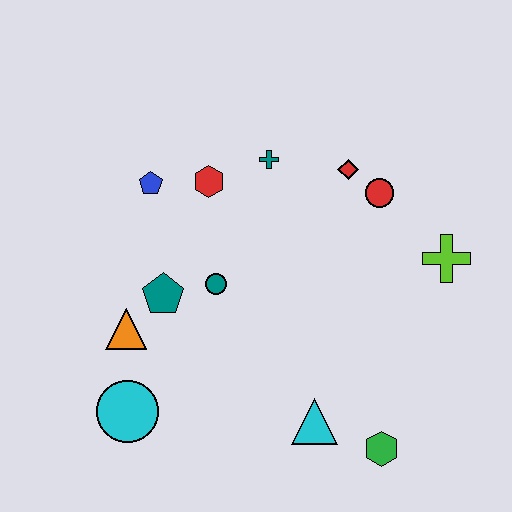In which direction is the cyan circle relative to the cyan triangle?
The cyan circle is to the left of the cyan triangle.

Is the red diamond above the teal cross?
No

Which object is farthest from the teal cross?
The green hexagon is farthest from the teal cross.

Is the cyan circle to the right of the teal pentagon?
No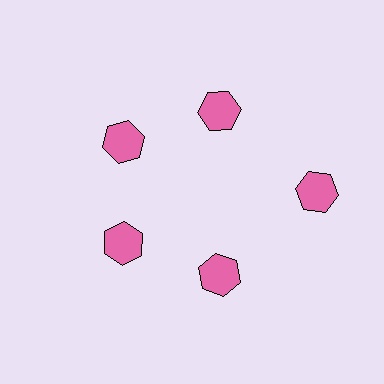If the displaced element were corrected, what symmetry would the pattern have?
It would have 5-fold rotational symmetry — the pattern would map onto itself every 72 degrees.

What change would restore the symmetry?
The symmetry would be restored by moving it inward, back onto the ring so that all 5 hexagons sit at equal angles and equal distance from the center.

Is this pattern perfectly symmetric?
No. The 5 pink hexagons are arranged in a ring, but one element near the 3 o'clock position is pushed outward from the center, breaking the 5-fold rotational symmetry.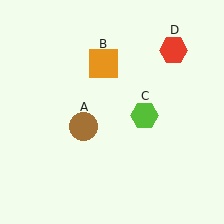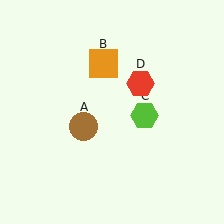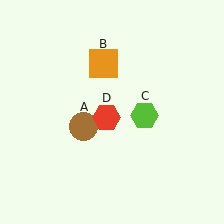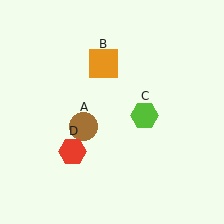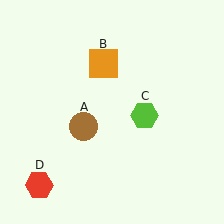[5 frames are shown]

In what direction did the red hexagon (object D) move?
The red hexagon (object D) moved down and to the left.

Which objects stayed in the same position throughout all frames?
Brown circle (object A) and orange square (object B) and lime hexagon (object C) remained stationary.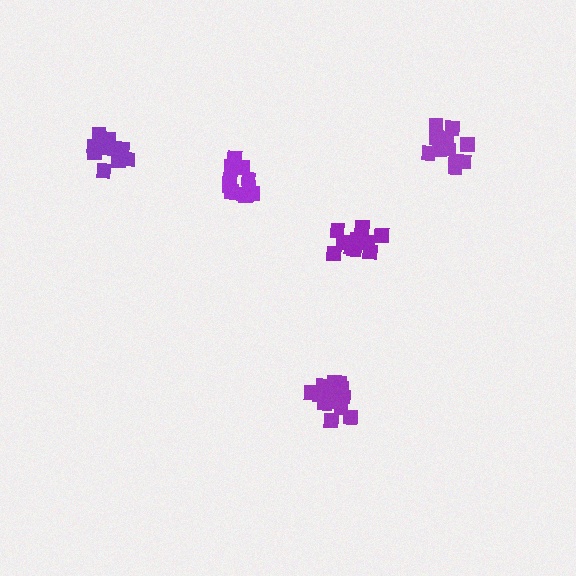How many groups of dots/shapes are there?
There are 5 groups.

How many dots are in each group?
Group 1: 12 dots, Group 2: 15 dots, Group 3: 13 dots, Group 4: 12 dots, Group 5: 12 dots (64 total).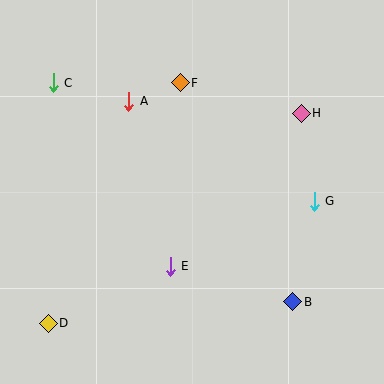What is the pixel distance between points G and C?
The distance between G and C is 287 pixels.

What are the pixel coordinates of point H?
Point H is at (301, 113).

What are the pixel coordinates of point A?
Point A is at (129, 101).